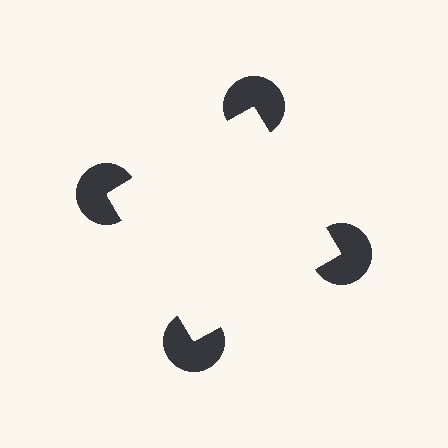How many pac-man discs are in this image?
There are 4 — one at each vertex of the illusory square.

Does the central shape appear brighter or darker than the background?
It typically appears slightly brighter than the background, even though no actual brightness change is drawn.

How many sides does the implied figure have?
4 sides.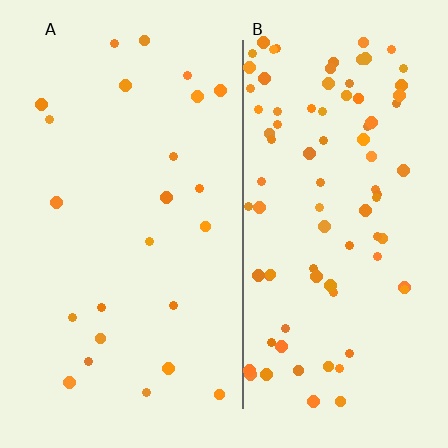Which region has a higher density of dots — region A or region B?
B (the right).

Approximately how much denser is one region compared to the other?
Approximately 3.7× — region B over region A.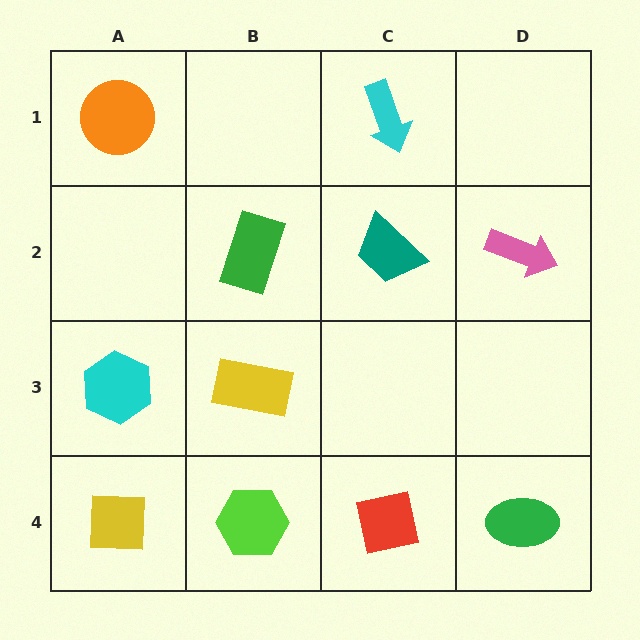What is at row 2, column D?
A pink arrow.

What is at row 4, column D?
A green ellipse.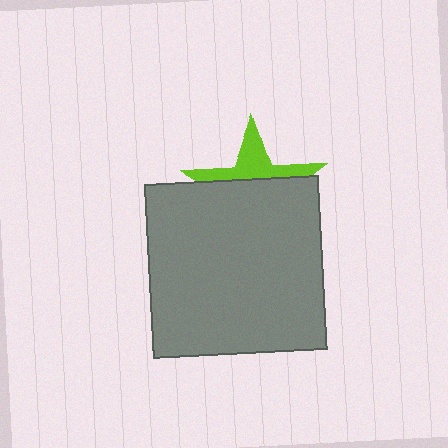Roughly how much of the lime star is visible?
A small part of it is visible (roughly 36%).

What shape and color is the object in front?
The object in front is a gray square.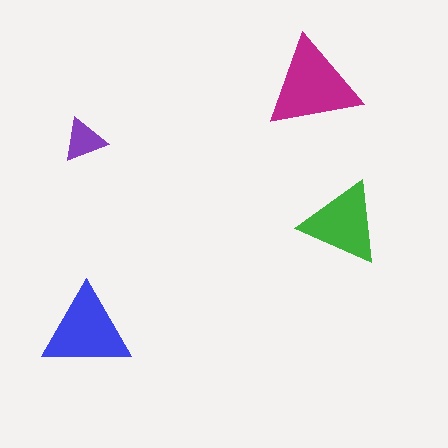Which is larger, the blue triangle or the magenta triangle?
The magenta one.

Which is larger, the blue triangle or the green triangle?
The blue one.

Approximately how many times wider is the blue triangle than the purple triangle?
About 2 times wider.